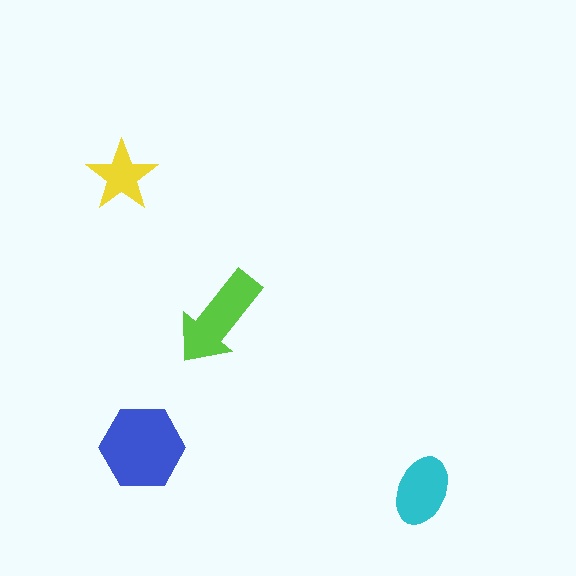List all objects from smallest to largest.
The yellow star, the cyan ellipse, the lime arrow, the blue hexagon.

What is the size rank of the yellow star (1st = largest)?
4th.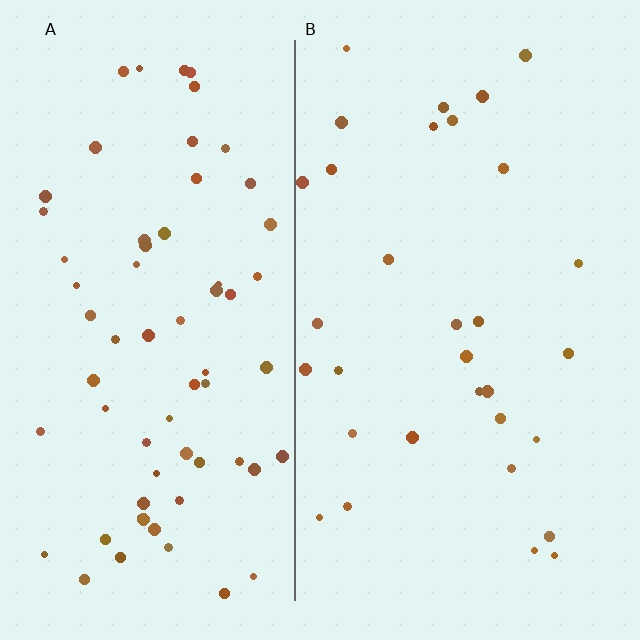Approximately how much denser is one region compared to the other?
Approximately 2.1× — region A over region B.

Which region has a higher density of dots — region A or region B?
A (the left).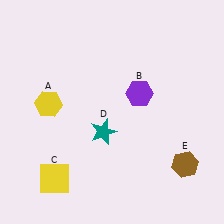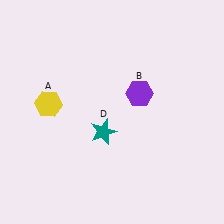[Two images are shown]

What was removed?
The brown hexagon (E), the yellow square (C) were removed in Image 2.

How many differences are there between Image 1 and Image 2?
There are 2 differences between the two images.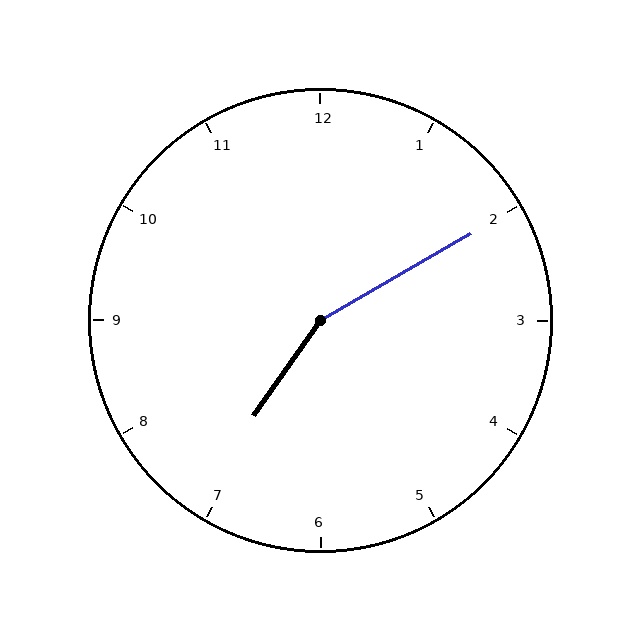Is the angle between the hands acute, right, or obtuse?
It is obtuse.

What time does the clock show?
7:10.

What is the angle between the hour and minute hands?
Approximately 155 degrees.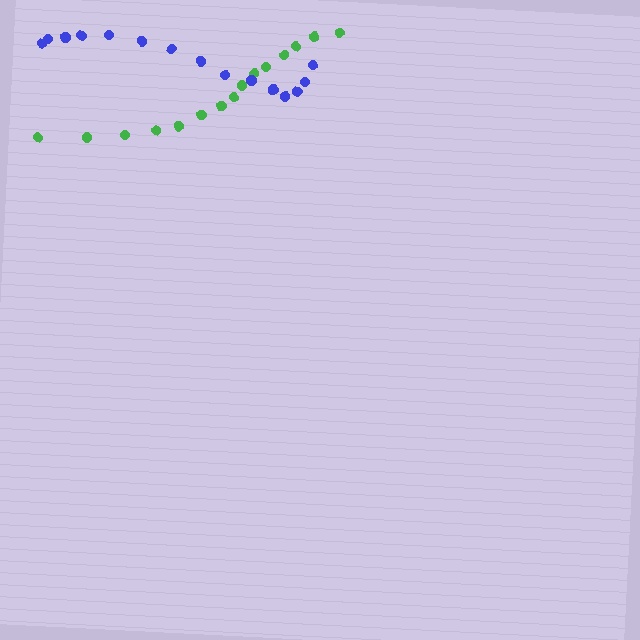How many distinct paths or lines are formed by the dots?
There are 2 distinct paths.